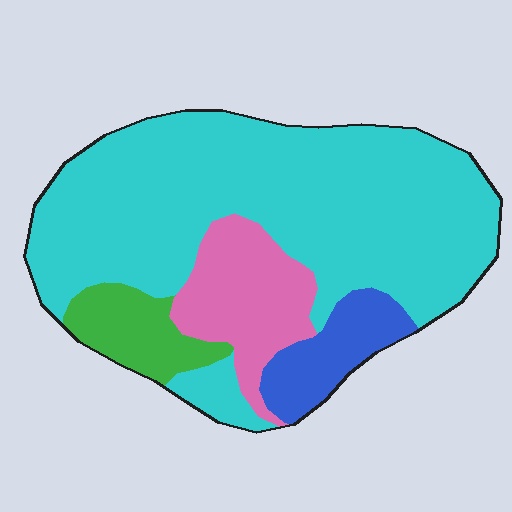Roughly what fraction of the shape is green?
Green takes up about one tenth (1/10) of the shape.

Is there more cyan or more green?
Cyan.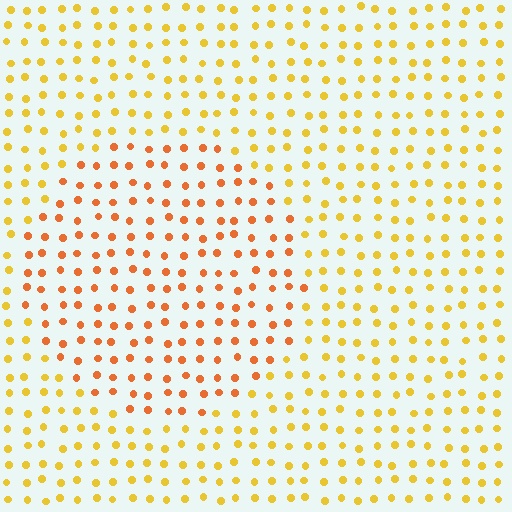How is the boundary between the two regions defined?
The boundary is defined purely by a slight shift in hue (about 29 degrees). Spacing, size, and orientation are identical on both sides.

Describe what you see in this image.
The image is filled with small yellow elements in a uniform arrangement. A circle-shaped region is visible where the elements are tinted to a slightly different hue, forming a subtle color boundary.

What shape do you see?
I see a circle.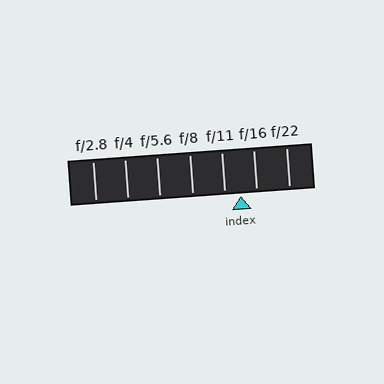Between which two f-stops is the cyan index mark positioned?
The index mark is between f/11 and f/16.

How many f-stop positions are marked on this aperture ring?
There are 7 f-stop positions marked.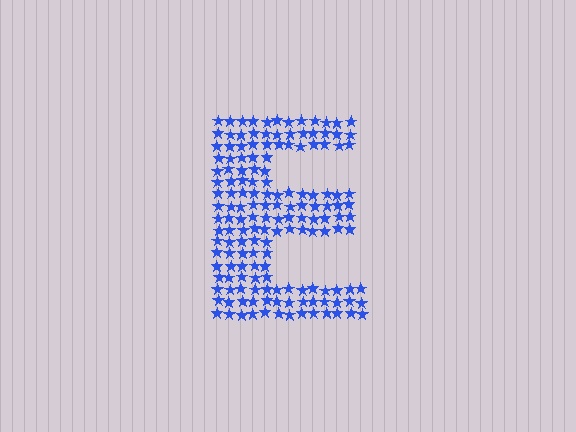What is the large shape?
The large shape is the letter E.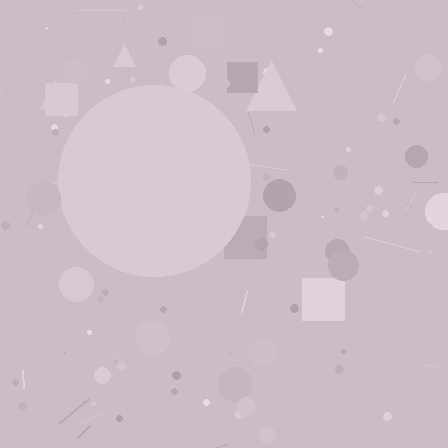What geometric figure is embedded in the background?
A circle is embedded in the background.